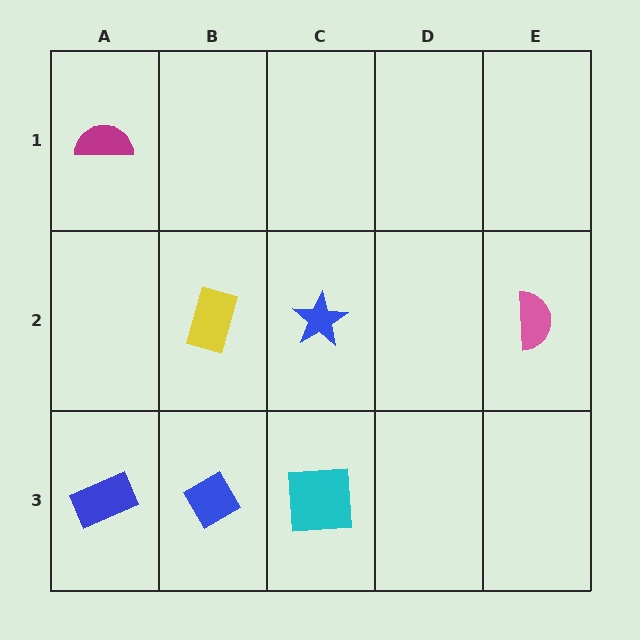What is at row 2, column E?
A pink semicircle.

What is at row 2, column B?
A yellow rectangle.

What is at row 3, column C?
A cyan square.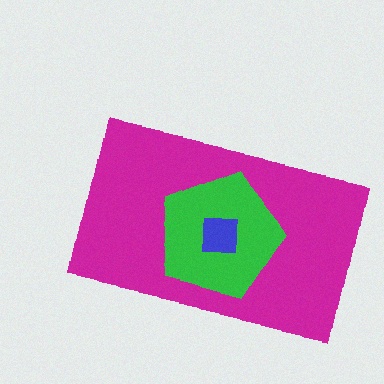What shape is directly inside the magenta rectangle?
The green pentagon.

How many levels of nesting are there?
3.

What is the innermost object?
The blue square.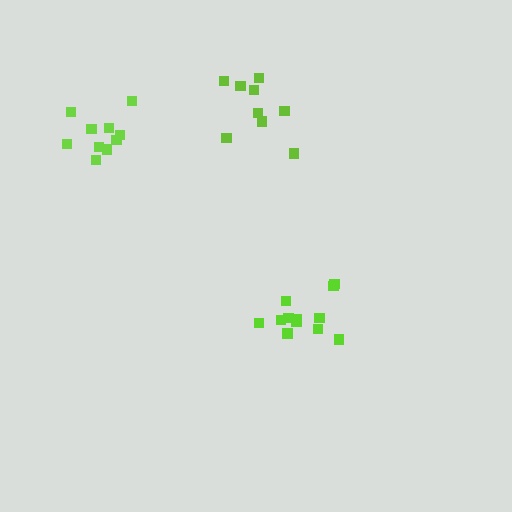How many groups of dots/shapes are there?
There are 3 groups.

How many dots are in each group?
Group 1: 9 dots, Group 2: 10 dots, Group 3: 12 dots (31 total).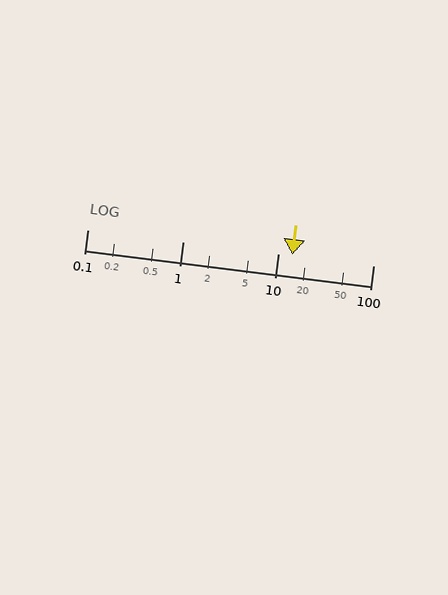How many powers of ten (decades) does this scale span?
The scale spans 3 decades, from 0.1 to 100.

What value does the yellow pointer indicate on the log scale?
The pointer indicates approximately 14.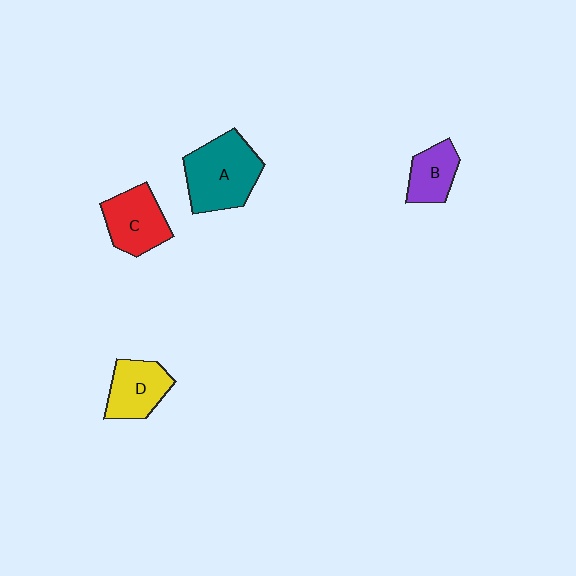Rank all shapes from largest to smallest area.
From largest to smallest: A (teal), C (red), D (yellow), B (purple).